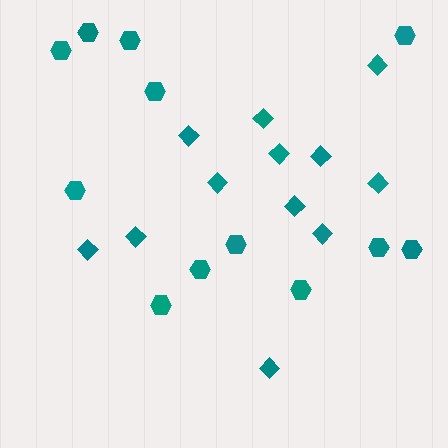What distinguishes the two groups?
There are 2 groups: one group of diamonds (12) and one group of hexagons (12).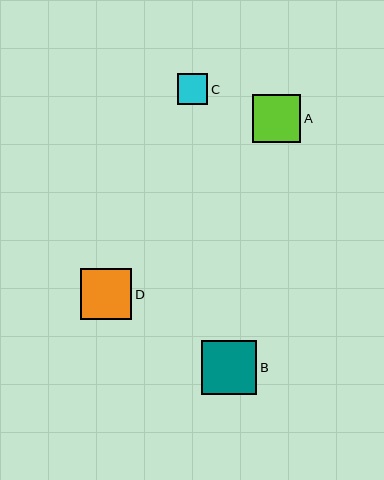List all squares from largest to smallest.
From largest to smallest: B, D, A, C.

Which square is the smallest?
Square C is the smallest with a size of approximately 31 pixels.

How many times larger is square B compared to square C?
Square B is approximately 1.8 times the size of square C.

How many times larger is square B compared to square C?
Square B is approximately 1.8 times the size of square C.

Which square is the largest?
Square B is the largest with a size of approximately 55 pixels.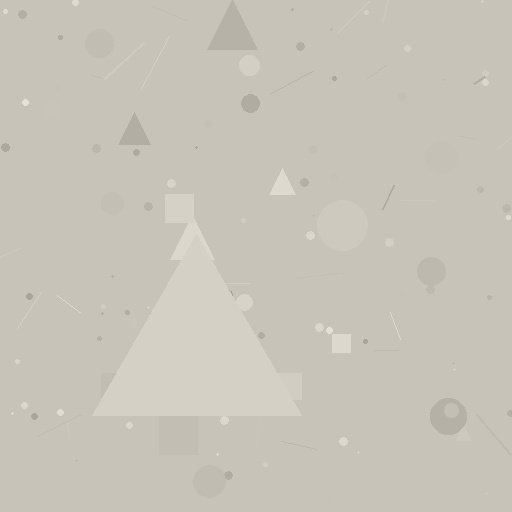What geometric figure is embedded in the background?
A triangle is embedded in the background.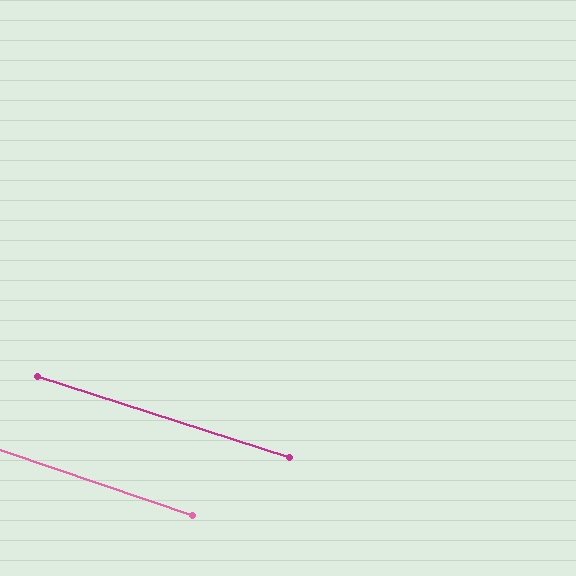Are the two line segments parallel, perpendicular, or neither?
Parallel — their directions differ by only 0.9°.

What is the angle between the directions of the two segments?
Approximately 1 degree.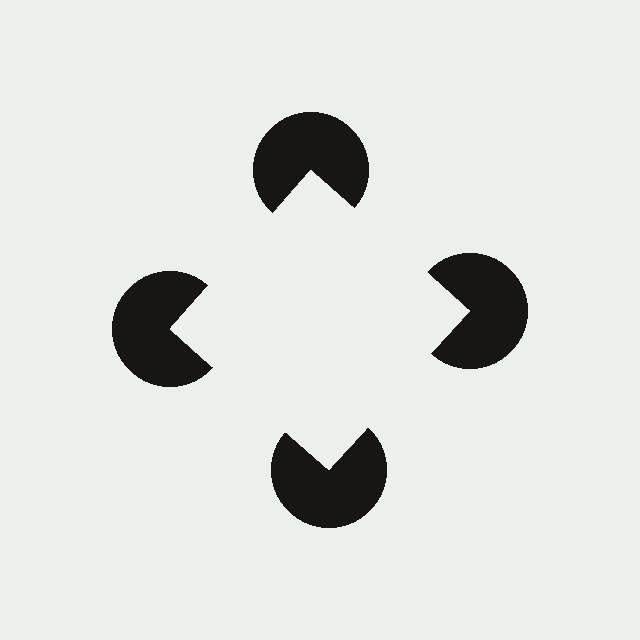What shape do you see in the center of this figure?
An illusory square — its edges are inferred from the aligned wedge cuts in the pac-man discs, not physically drawn.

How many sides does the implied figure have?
4 sides.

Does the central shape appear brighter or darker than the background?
It typically appears slightly brighter than the background, even though no actual brightness change is drawn.